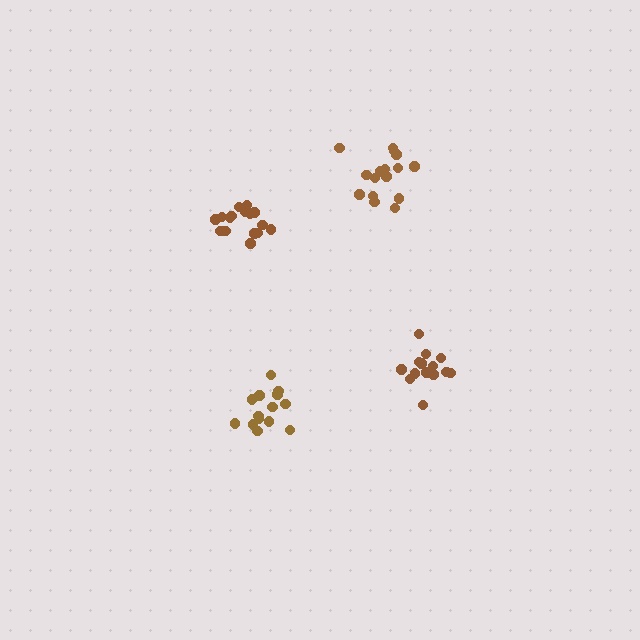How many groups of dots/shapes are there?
There are 4 groups.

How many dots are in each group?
Group 1: 14 dots, Group 2: 14 dots, Group 3: 16 dots, Group 4: 16 dots (60 total).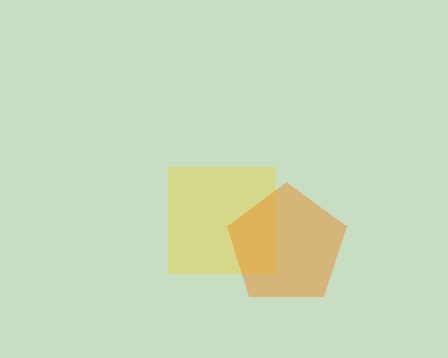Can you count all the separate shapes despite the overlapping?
Yes, there are 2 separate shapes.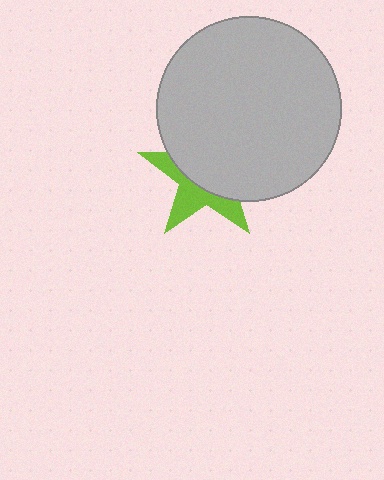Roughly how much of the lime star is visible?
A small part of it is visible (roughly 39%).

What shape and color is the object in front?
The object in front is a light gray circle.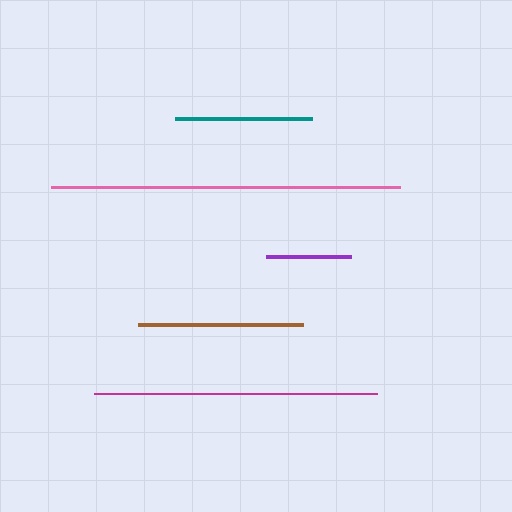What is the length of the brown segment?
The brown segment is approximately 165 pixels long.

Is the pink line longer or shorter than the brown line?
The pink line is longer than the brown line.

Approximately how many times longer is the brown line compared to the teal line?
The brown line is approximately 1.2 times the length of the teal line.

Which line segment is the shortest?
The purple line is the shortest at approximately 85 pixels.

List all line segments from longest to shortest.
From longest to shortest: pink, magenta, brown, teal, purple.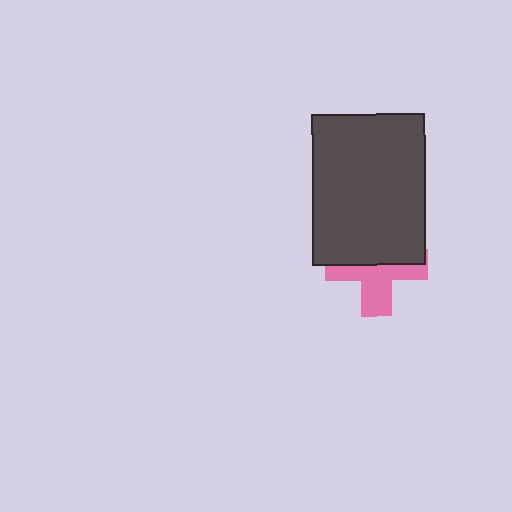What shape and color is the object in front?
The object in front is a dark gray rectangle.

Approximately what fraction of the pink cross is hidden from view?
Roughly 49% of the pink cross is hidden behind the dark gray rectangle.